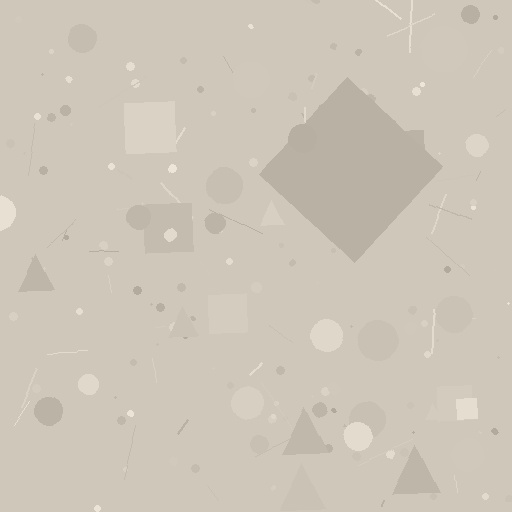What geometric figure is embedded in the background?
A diamond is embedded in the background.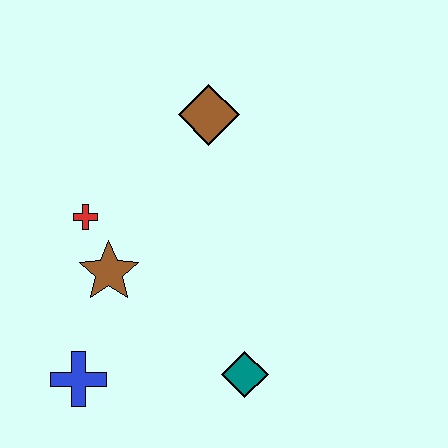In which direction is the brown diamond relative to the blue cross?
The brown diamond is above the blue cross.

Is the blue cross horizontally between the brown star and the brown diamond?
No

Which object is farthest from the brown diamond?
The blue cross is farthest from the brown diamond.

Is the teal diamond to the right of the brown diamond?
Yes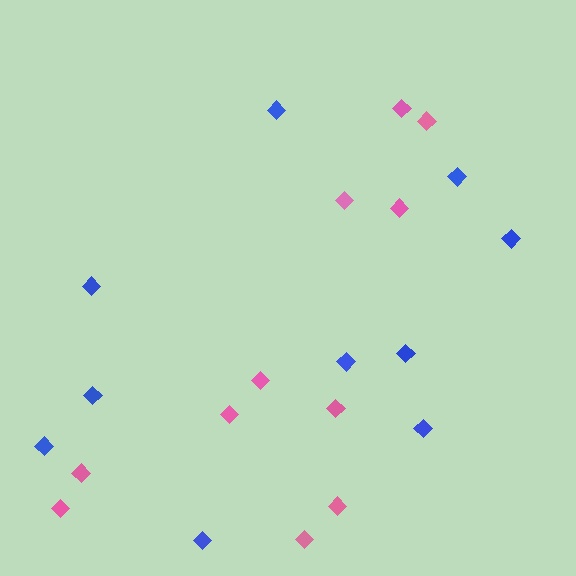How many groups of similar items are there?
There are 2 groups: one group of blue diamonds (10) and one group of pink diamonds (11).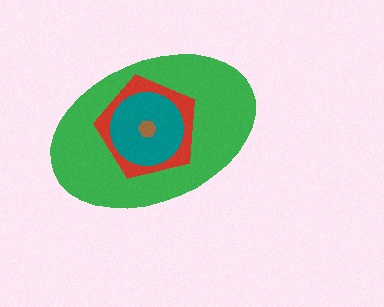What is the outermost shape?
The green ellipse.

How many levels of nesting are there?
4.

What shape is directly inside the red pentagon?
The teal circle.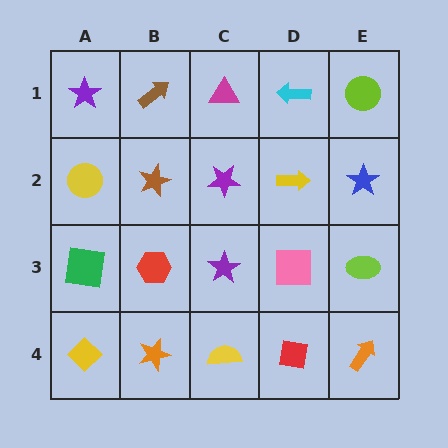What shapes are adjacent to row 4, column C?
A purple star (row 3, column C), an orange star (row 4, column B), a red square (row 4, column D).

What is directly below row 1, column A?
A yellow circle.